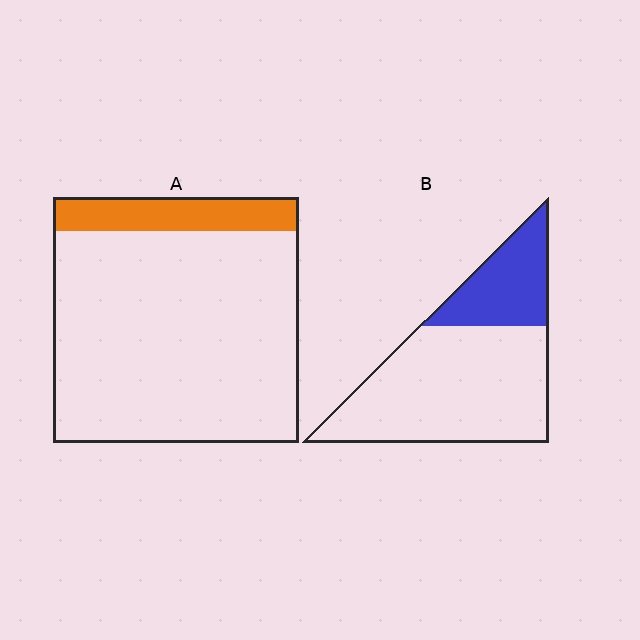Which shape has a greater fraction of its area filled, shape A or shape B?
Shape B.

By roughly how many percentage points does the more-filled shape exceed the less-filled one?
By roughly 15 percentage points (B over A).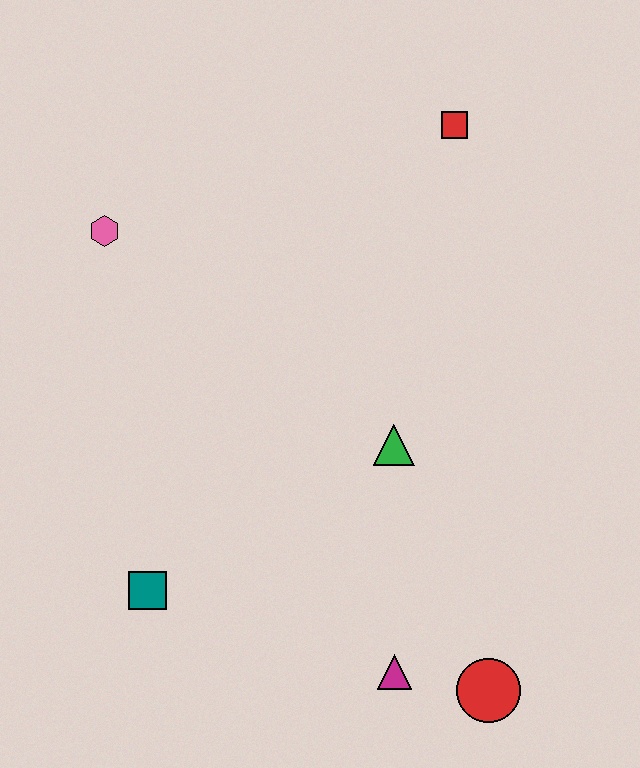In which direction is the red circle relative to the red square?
The red circle is below the red square.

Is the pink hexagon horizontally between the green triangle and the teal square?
No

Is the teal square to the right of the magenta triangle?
No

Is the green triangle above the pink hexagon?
No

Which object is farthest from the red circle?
The pink hexagon is farthest from the red circle.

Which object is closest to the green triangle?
The magenta triangle is closest to the green triangle.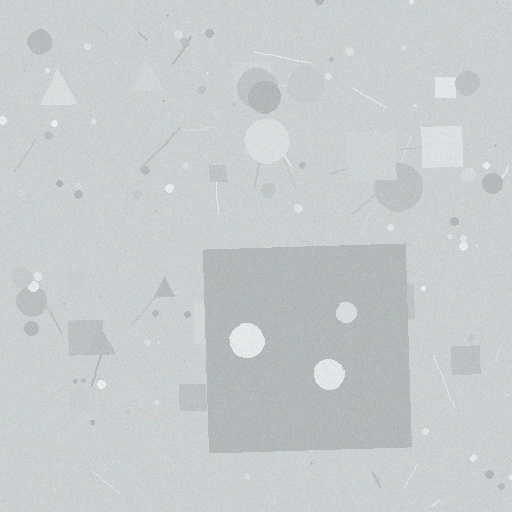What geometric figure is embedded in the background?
A square is embedded in the background.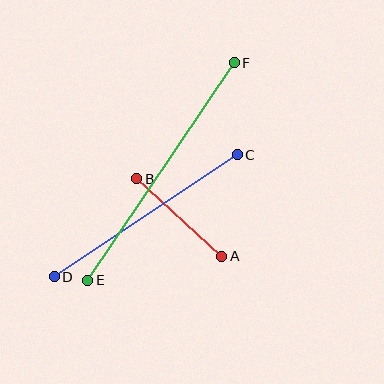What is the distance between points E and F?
The distance is approximately 262 pixels.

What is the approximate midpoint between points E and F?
The midpoint is at approximately (161, 171) pixels.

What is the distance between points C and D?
The distance is approximately 220 pixels.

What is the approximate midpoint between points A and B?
The midpoint is at approximately (179, 218) pixels.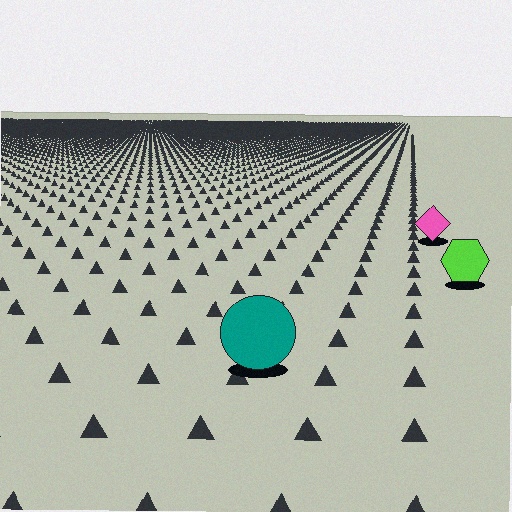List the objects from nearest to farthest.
From nearest to farthest: the teal circle, the lime hexagon, the pink diamond.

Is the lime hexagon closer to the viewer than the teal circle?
No. The teal circle is closer — you can tell from the texture gradient: the ground texture is coarser near it.